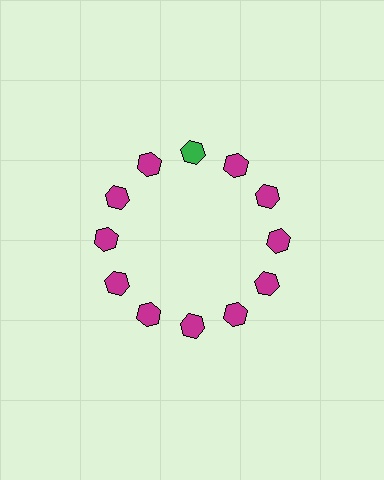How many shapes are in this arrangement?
There are 12 shapes arranged in a ring pattern.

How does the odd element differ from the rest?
It has a different color: green instead of magenta.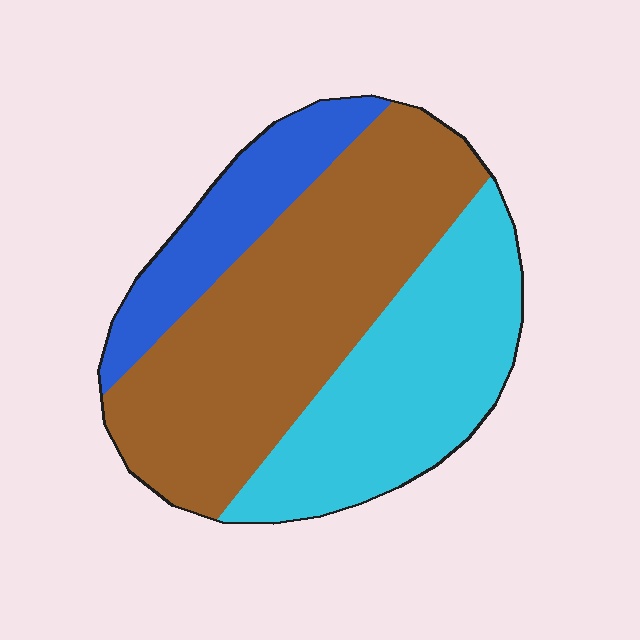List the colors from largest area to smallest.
From largest to smallest: brown, cyan, blue.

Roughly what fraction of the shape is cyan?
Cyan takes up about one third (1/3) of the shape.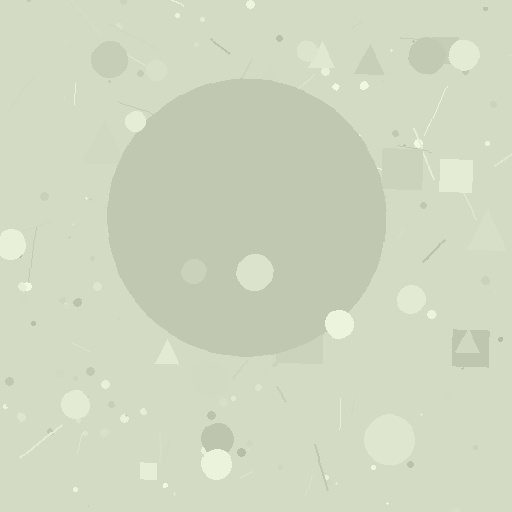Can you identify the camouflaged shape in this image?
The camouflaged shape is a circle.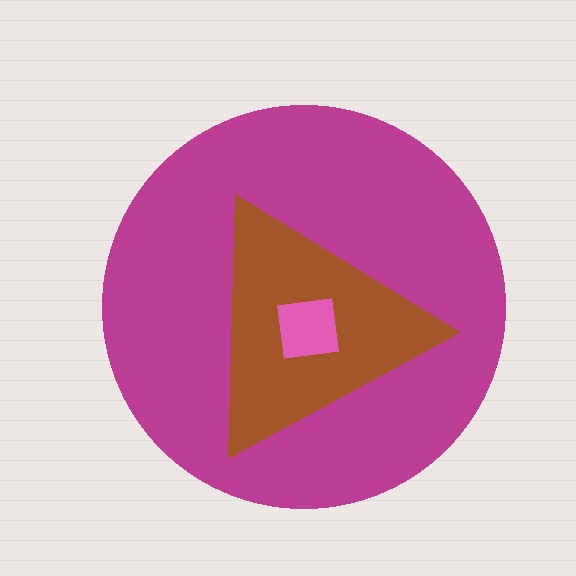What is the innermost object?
The pink square.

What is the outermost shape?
The magenta circle.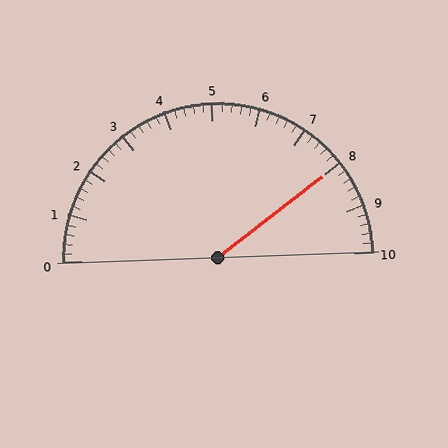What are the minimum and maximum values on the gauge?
The gauge ranges from 0 to 10.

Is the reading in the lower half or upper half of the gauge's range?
The reading is in the upper half of the range (0 to 10).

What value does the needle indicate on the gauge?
The needle indicates approximately 8.0.